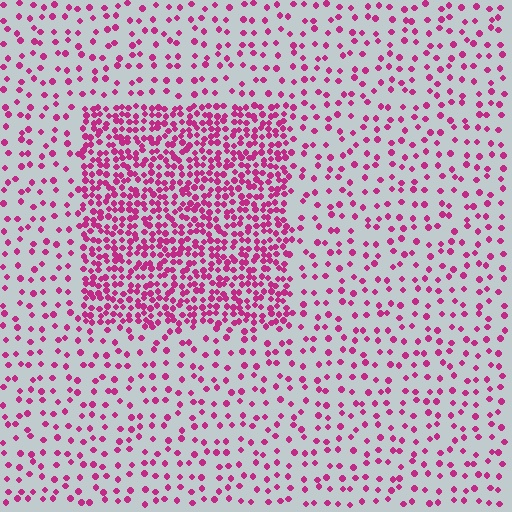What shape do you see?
I see a rectangle.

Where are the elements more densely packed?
The elements are more densely packed inside the rectangle boundary.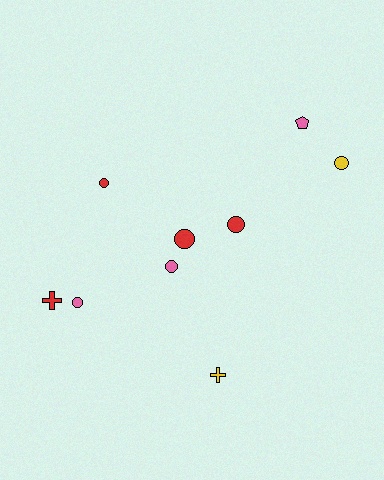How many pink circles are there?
There are 2 pink circles.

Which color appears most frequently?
Red, with 4 objects.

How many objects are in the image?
There are 9 objects.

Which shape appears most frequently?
Circle, with 6 objects.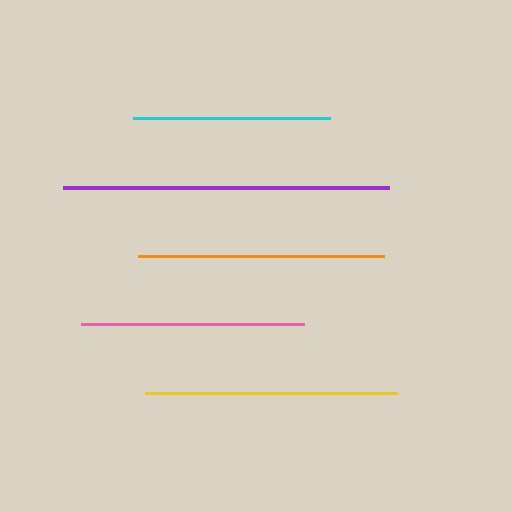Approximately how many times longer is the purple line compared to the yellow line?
The purple line is approximately 1.3 times the length of the yellow line.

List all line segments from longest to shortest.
From longest to shortest: purple, yellow, orange, pink, cyan.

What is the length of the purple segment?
The purple segment is approximately 326 pixels long.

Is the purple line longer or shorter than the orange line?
The purple line is longer than the orange line.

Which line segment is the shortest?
The cyan line is the shortest at approximately 198 pixels.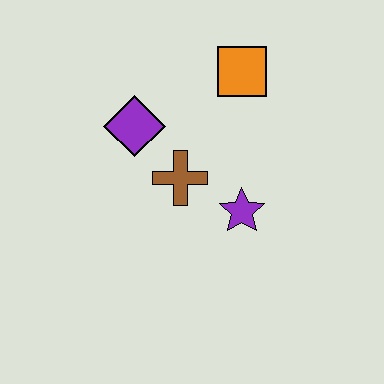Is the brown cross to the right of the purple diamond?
Yes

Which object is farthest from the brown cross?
The orange square is farthest from the brown cross.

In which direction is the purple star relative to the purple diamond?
The purple star is to the right of the purple diamond.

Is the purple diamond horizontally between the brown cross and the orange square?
No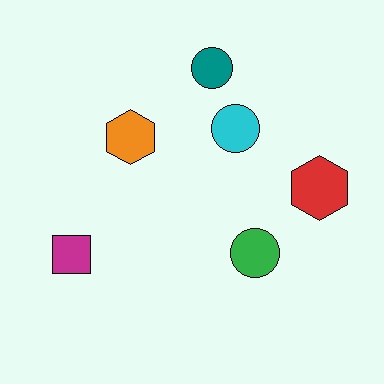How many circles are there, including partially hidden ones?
There are 3 circles.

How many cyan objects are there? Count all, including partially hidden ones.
There is 1 cyan object.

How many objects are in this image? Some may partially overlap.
There are 6 objects.